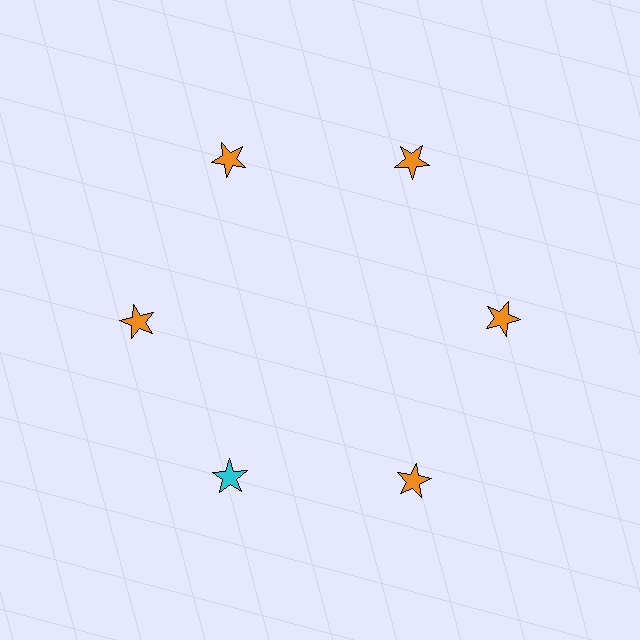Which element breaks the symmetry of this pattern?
The cyan star at roughly the 7 o'clock position breaks the symmetry. All other shapes are orange stars.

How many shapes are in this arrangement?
There are 6 shapes arranged in a ring pattern.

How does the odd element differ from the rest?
It has a different color: cyan instead of orange.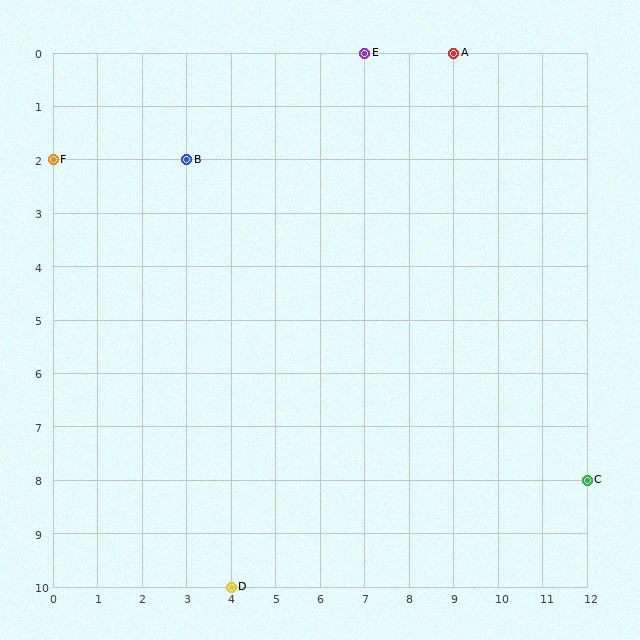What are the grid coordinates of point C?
Point C is at grid coordinates (12, 8).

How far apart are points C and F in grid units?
Points C and F are 12 columns and 6 rows apart (about 13.4 grid units diagonally).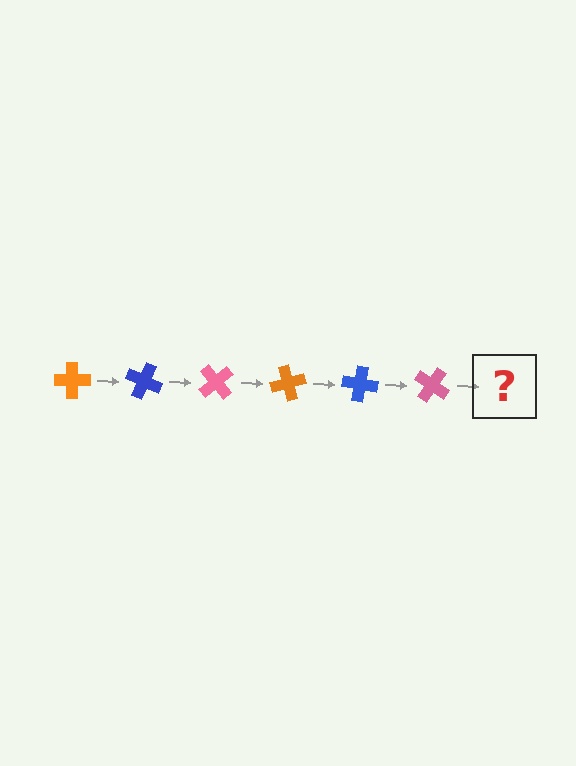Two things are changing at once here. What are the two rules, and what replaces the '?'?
The two rules are that it rotates 25 degrees each step and the color cycles through orange, blue, and pink. The '?' should be an orange cross, rotated 150 degrees from the start.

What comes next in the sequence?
The next element should be an orange cross, rotated 150 degrees from the start.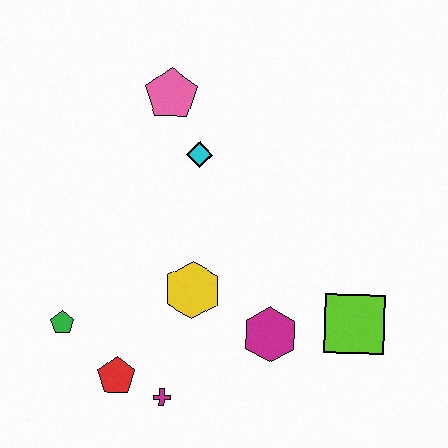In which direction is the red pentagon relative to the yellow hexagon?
The red pentagon is below the yellow hexagon.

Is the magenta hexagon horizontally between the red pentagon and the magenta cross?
No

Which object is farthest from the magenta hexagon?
The pink pentagon is farthest from the magenta hexagon.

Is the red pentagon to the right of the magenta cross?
No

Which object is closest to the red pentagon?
The magenta cross is closest to the red pentagon.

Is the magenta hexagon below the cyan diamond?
Yes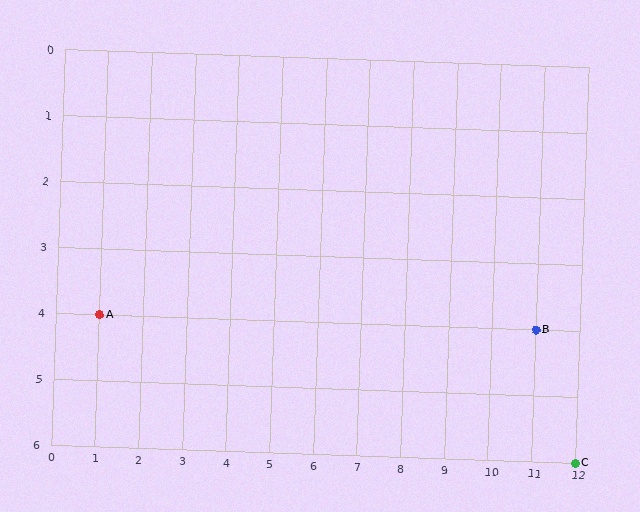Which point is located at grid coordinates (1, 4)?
Point A is at (1, 4).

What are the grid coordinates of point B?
Point B is at grid coordinates (11, 4).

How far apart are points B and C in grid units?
Points B and C are 1 column and 2 rows apart (about 2.2 grid units diagonally).